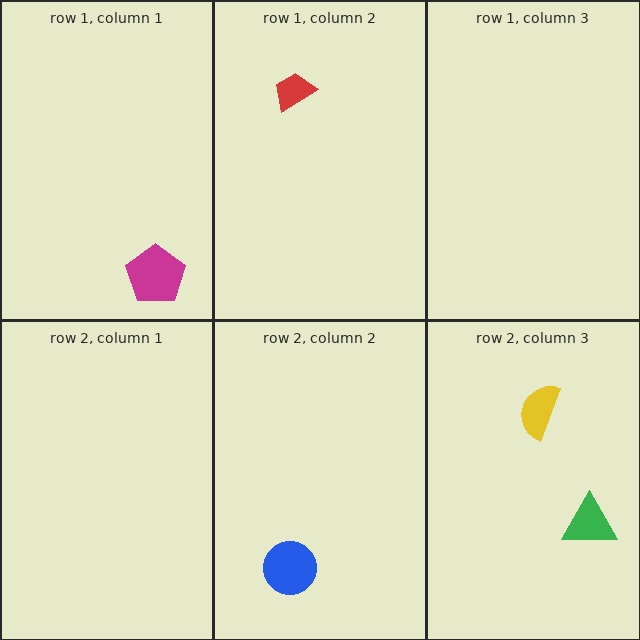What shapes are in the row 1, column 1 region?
The magenta pentagon.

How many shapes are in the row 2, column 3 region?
2.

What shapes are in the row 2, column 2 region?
The blue circle.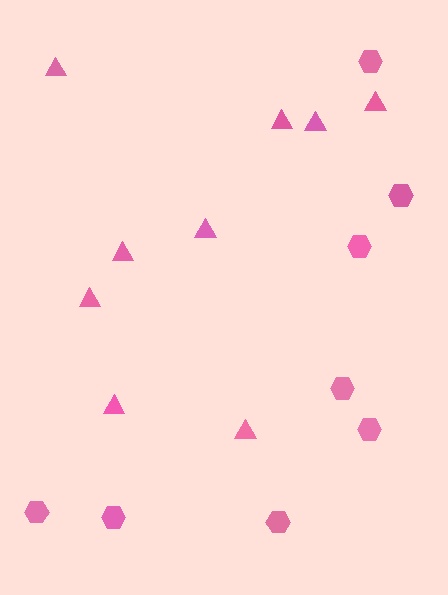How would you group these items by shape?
There are 2 groups: one group of hexagons (8) and one group of triangles (9).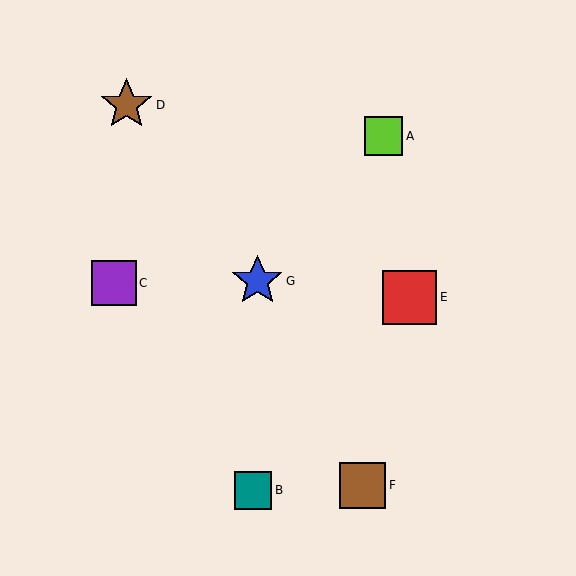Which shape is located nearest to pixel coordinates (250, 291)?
The blue star (labeled G) at (257, 281) is nearest to that location.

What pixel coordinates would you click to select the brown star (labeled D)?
Click at (127, 105) to select the brown star D.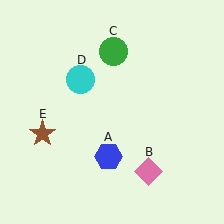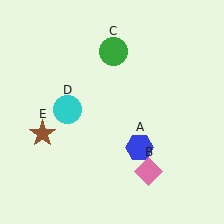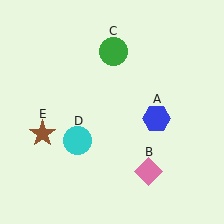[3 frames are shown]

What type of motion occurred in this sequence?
The blue hexagon (object A), cyan circle (object D) rotated counterclockwise around the center of the scene.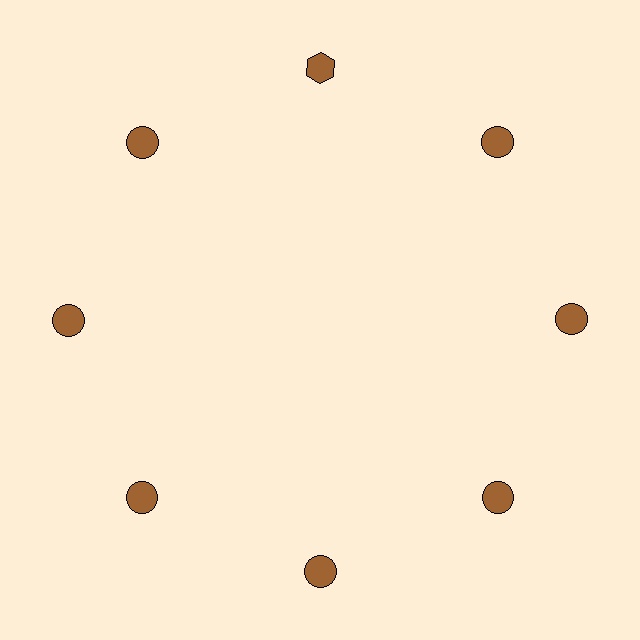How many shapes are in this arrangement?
There are 8 shapes arranged in a ring pattern.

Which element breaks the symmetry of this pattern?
The brown hexagon at roughly the 12 o'clock position breaks the symmetry. All other shapes are brown circles.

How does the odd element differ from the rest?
It has a different shape: hexagon instead of circle.